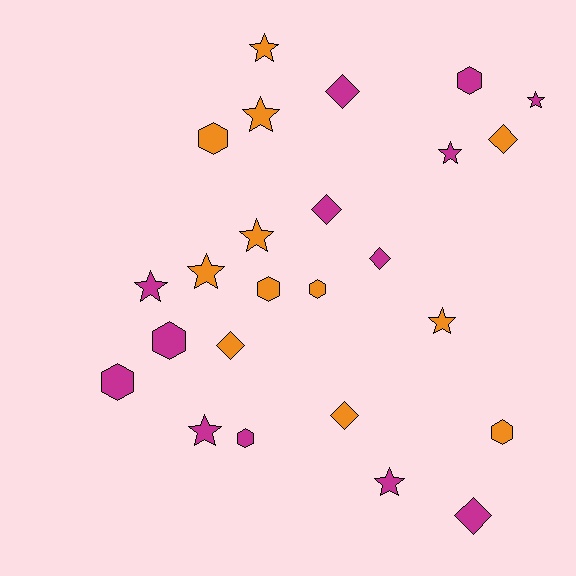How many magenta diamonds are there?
There are 4 magenta diamonds.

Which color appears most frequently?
Magenta, with 13 objects.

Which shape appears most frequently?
Star, with 10 objects.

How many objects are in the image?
There are 25 objects.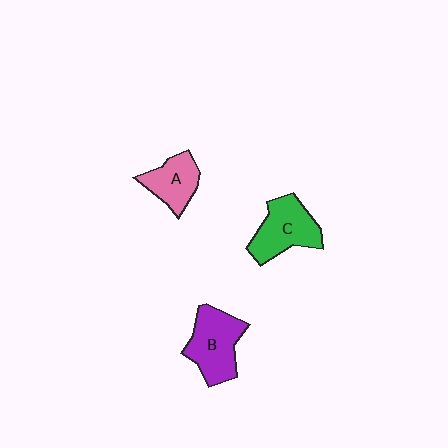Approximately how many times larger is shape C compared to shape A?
Approximately 1.3 times.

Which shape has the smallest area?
Shape A (pink).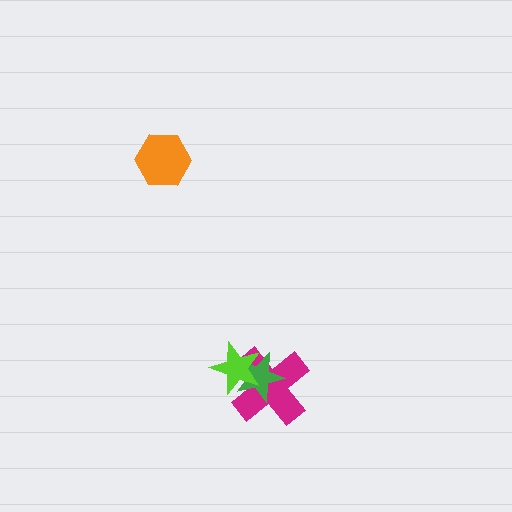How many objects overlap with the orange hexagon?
0 objects overlap with the orange hexagon.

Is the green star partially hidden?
Yes, it is partially covered by another shape.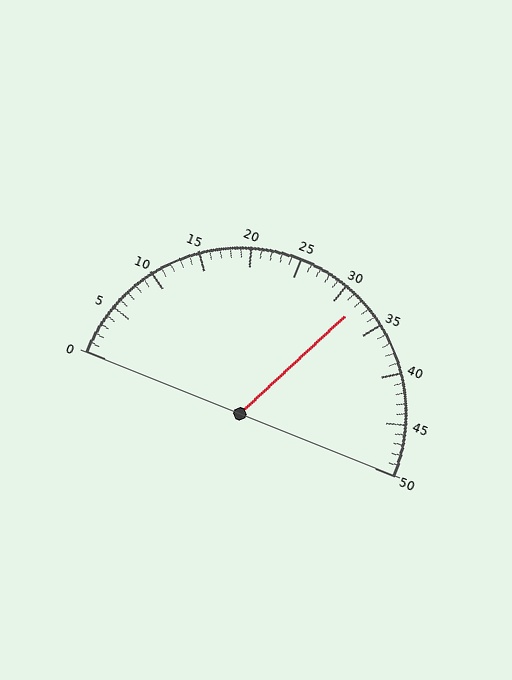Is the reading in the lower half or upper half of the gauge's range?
The reading is in the upper half of the range (0 to 50).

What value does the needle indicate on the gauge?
The needle indicates approximately 32.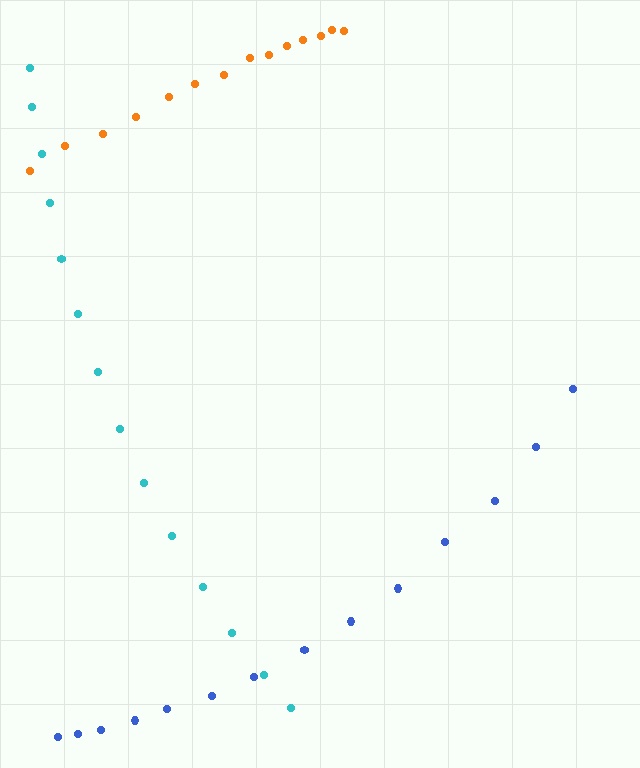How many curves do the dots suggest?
There are 3 distinct paths.